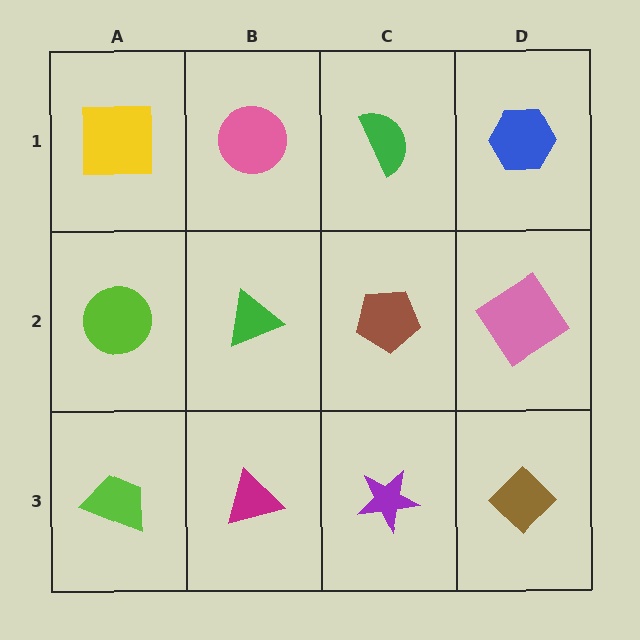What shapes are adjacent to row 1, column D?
A pink diamond (row 2, column D), a green semicircle (row 1, column C).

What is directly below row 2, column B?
A magenta triangle.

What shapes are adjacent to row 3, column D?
A pink diamond (row 2, column D), a purple star (row 3, column C).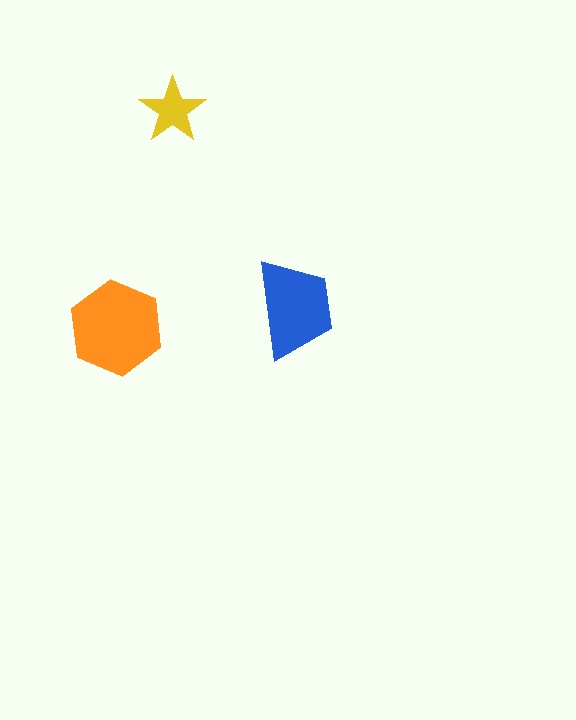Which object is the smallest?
The yellow star.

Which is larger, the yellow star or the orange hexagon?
The orange hexagon.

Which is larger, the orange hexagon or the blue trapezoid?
The orange hexagon.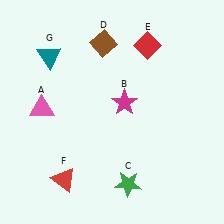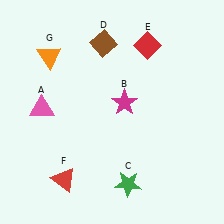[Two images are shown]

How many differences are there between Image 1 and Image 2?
There is 1 difference between the two images.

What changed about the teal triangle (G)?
In Image 1, G is teal. In Image 2, it changed to orange.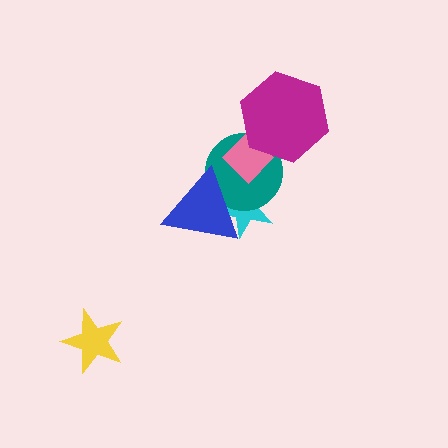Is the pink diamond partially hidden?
Yes, it is partially covered by another shape.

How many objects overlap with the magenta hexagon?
2 objects overlap with the magenta hexagon.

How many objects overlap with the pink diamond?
2 objects overlap with the pink diamond.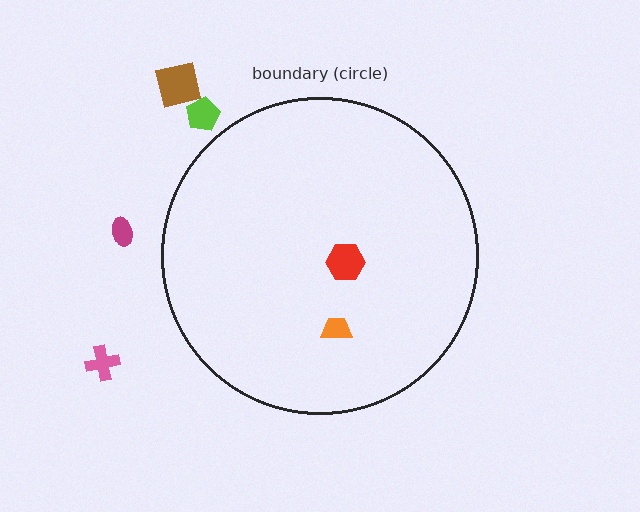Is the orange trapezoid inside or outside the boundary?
Inside.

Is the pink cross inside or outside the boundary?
Outside.